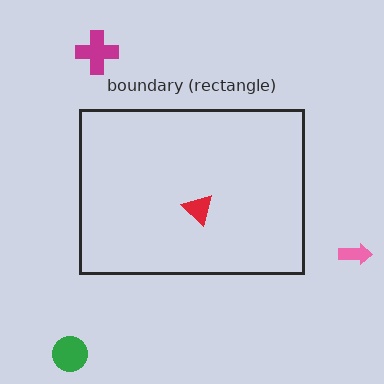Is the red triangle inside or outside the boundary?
Inside.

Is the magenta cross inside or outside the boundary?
Outside.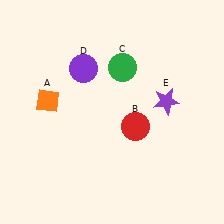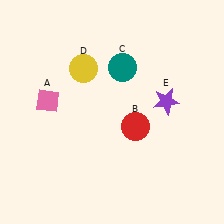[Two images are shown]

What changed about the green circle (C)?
In Image 1, C is green. In Image 2, it changed to teal.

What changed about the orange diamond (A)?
In Image 1, A is orange. In Image 2, it changed to pink.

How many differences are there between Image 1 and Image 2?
There are 3 differences between the two images.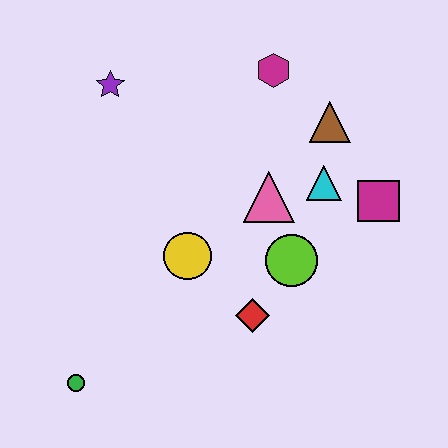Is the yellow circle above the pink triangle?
No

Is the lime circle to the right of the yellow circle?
Yes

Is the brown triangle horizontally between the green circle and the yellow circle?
No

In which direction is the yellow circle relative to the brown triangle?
The yellow circle is to the left of the brown triangle.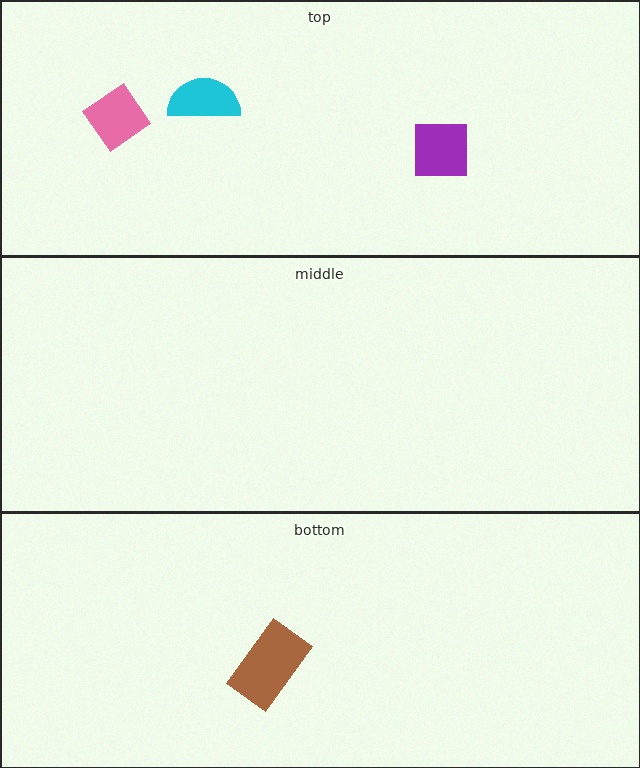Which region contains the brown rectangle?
The bottom region.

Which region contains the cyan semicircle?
The top region.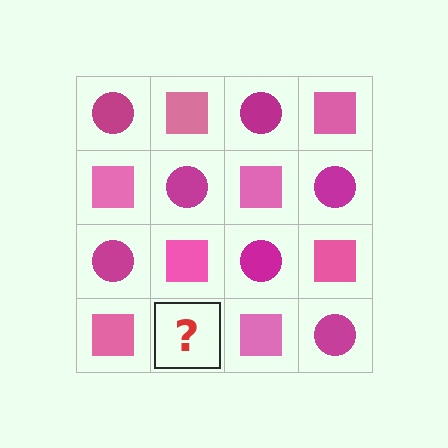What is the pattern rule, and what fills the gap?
The rule is that it alternates magenta circle and pink square in a checkerboard pattern. The gap should be filled with a magenta circle.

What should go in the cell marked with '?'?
The missing cell should contain a magenta circle.